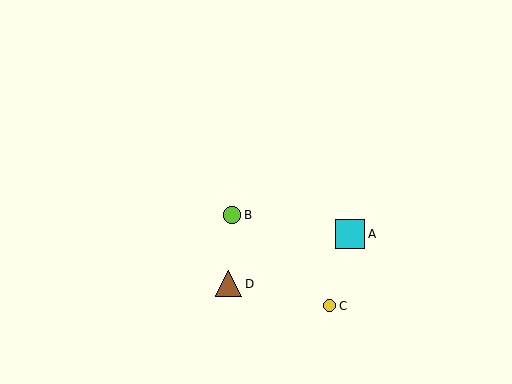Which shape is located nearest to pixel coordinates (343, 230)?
The cyan square (labeled A) at (350, 234) is nearest to that location.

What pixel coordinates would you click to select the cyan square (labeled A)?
Click at (350, 234) to select the cyan square A.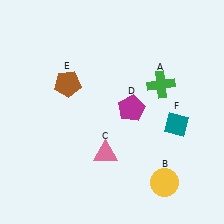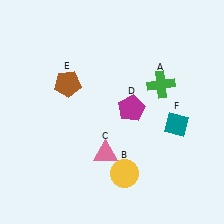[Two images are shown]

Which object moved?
The yellow circle (B) moved left.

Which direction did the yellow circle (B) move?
The yellow circle (B) moved left.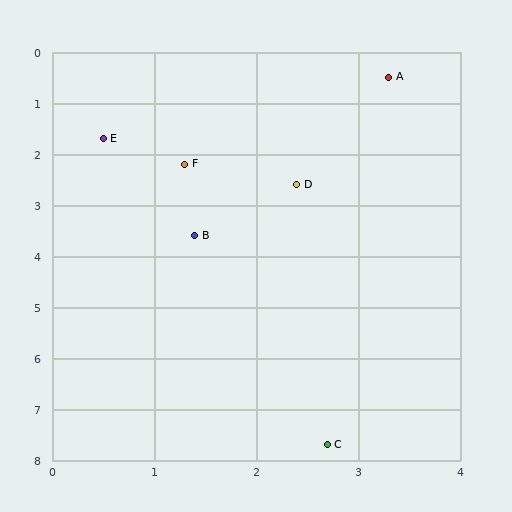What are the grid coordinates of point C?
Point C is at approximately (2.7, 7.7).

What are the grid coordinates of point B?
Point B is at approximately (1.4, 3.6).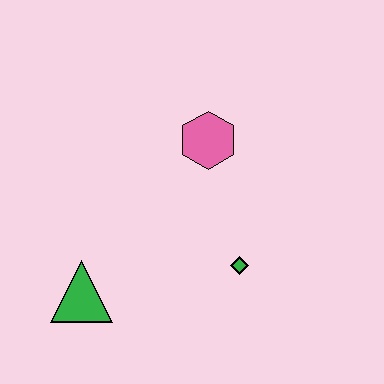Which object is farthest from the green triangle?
The pink hexagon is farthest from the green triangle.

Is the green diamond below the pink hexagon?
Yes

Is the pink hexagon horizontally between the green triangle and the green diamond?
Yes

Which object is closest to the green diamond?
The pink hexagon is closest to the green diamond.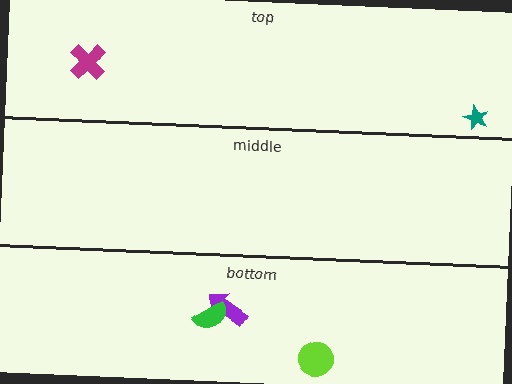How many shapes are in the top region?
2.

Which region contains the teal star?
The top region.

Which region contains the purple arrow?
The bottom region.